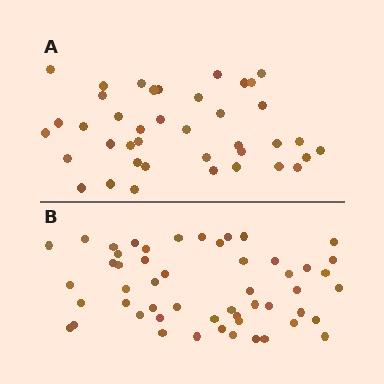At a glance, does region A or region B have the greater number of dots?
Region B (the bottom region) has more dots.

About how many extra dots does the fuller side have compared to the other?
Region B has roughly 12 or so more dots than region A.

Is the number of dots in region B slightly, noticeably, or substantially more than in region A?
Region B has noticeably more, but not dramatically so. The ratio is roughly 1.3 to 1.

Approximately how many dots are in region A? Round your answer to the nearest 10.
About 40 dots.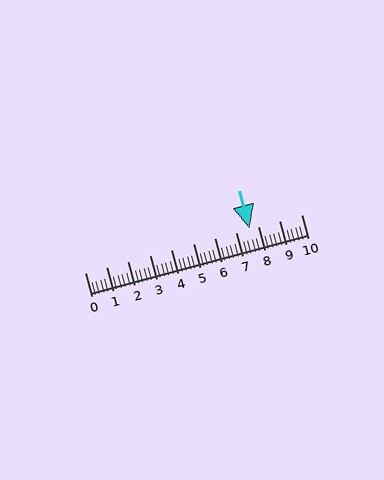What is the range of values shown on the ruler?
The ruler shows values from 0 to 10.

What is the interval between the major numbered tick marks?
The major tick marks are spaced 1 units apart.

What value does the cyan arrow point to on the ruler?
The cyan arrow points to approximately 7.6.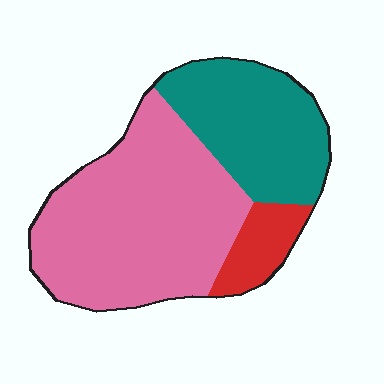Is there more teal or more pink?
Pink.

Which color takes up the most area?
Pink, at roughly 60%.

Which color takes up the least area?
Red, at roughly 10%.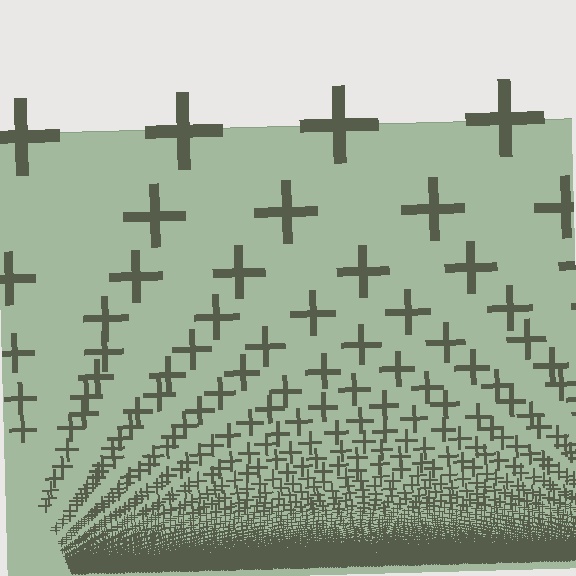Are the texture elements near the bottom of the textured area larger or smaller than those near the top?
Smaller. The gradient is inverted — elements near the bottom are smaller and denser.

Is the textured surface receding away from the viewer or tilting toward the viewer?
The surface appears to tilt toward the viewer. Texture elements get larger and sparser toward the top.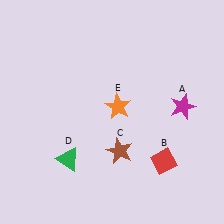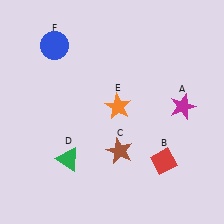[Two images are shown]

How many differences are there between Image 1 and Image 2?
There is 1 difference between the two images.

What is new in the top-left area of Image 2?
A blue circle (F) was added in the top-left area of Image 2.